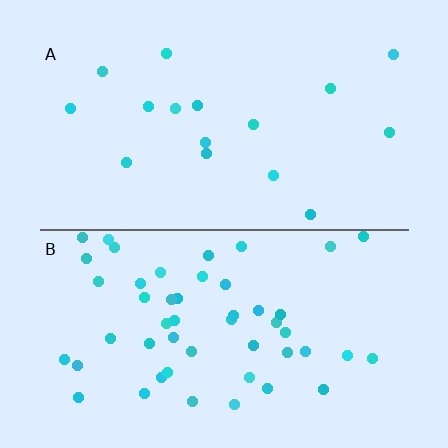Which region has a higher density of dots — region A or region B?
B (the bottom).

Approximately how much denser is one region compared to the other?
Approximately 3.1× — region B over region A.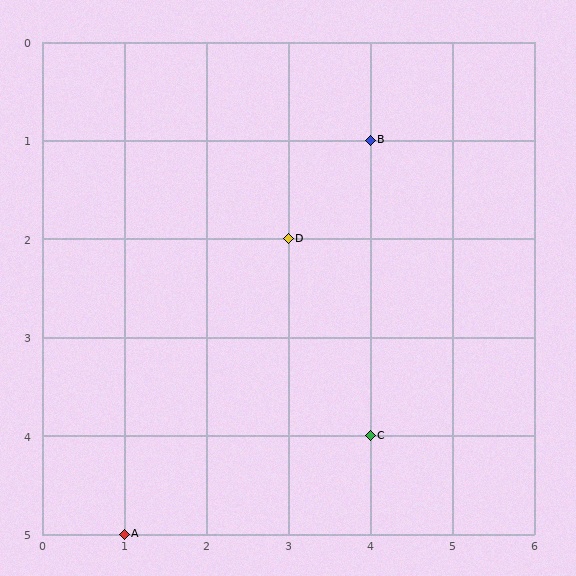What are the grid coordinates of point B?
Point B is at grid coordinates (4, 1).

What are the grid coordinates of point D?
Point D is at grid coordinates (3, 2).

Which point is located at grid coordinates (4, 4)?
Point C is at (4, 4).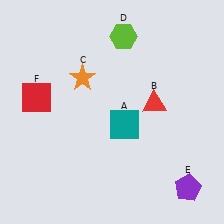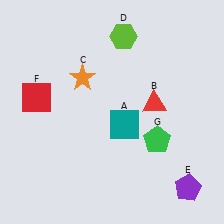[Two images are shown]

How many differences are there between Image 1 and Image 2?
There is 1 difference between the two images.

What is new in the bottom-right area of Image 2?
A green pentagon (G) was added in the bottom-right area of Image 2.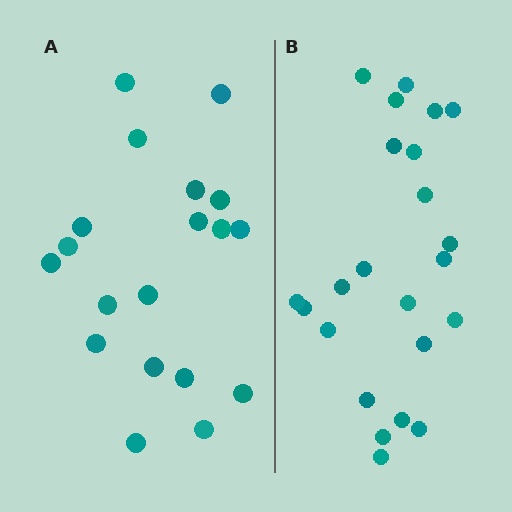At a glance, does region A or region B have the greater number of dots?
Region B (the right region) has more dots.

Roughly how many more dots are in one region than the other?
Region B has about 4 more dots than region A.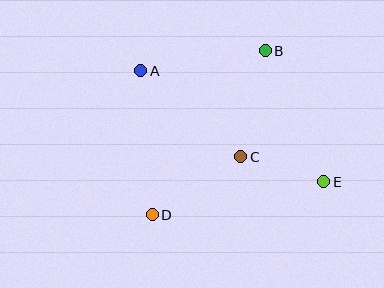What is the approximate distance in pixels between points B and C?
The distance between B and C is approximately 109 pixels.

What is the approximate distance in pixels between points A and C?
The distance between A and C is approximately 132 pixels.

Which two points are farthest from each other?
Points A and E are farthest from each other.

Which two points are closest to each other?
Points C and E are closest to each other.